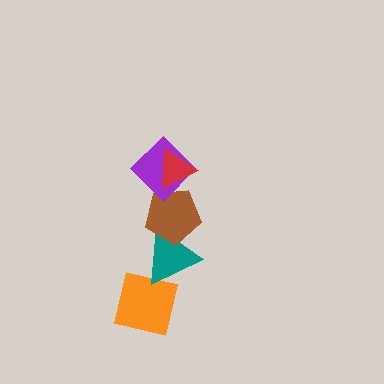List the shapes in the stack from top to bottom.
From top to bottom: the red triangle, the purple diamond, the brown pentagon, the teal triangle, the orange square.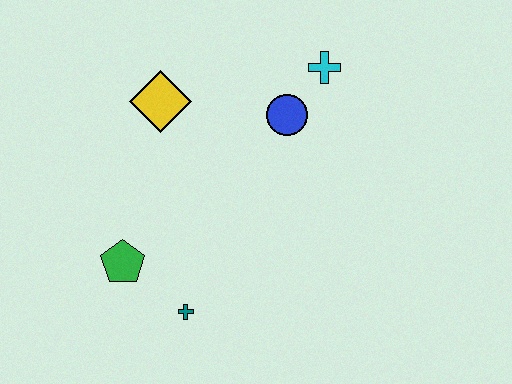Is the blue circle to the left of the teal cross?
No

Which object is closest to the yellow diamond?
The blue circle is closest to the yellow diamond.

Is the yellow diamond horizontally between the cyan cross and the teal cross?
No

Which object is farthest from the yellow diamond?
The teal cross is farthest from the yellow diamond.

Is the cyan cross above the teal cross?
Yes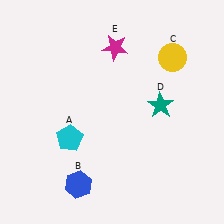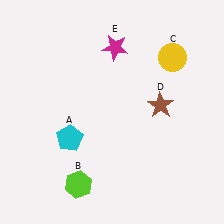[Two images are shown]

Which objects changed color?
B changed from blue to lime. D changed from teal to brown.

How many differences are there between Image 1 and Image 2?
There are 2 differences between the two images.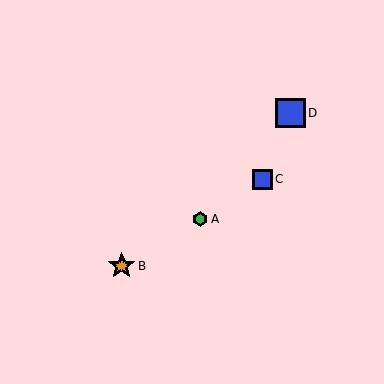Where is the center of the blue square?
The center of the blue square is at (290, 113).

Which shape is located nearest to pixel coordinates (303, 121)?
The blue square (labeled D) at (290, 113) is nearest to that location.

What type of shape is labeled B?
Shape B is an orange star.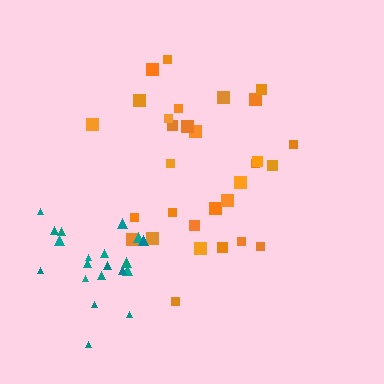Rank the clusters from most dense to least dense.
teal, orange.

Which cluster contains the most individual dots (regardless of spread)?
Orange (30).